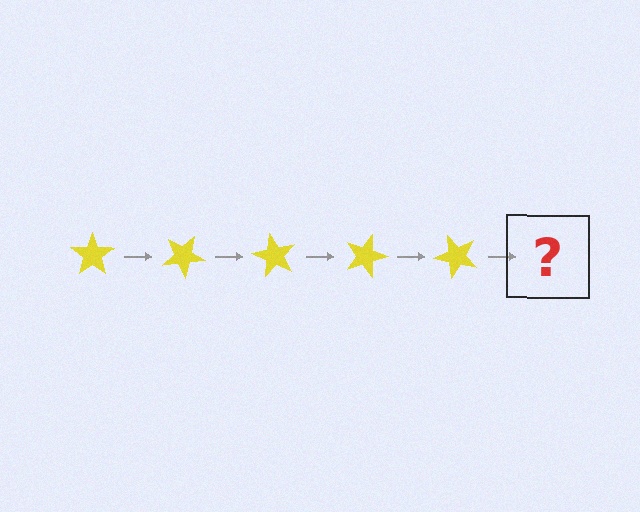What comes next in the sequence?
The next element should be a yellow star rotated 150 degrees.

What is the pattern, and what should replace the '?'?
The pattern is that the star rotates 30 degrees each step. The '?' should be a yellow star rotated 150 degrees.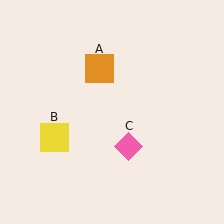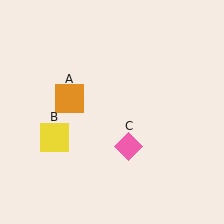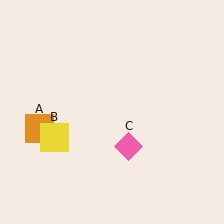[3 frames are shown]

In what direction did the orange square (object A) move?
The orange square (object A) moved down and to the left.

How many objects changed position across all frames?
1 object changed position: orange square (object A).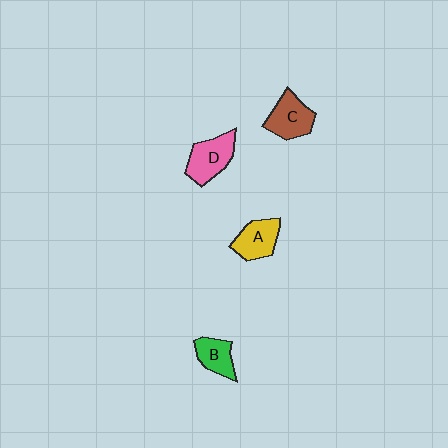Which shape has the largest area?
Shape D (pink).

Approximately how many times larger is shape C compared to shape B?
Approximately 1.4 times.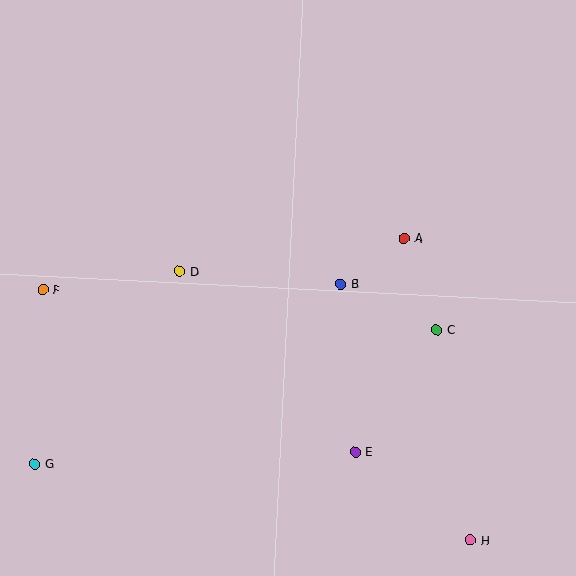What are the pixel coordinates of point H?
Point H is at (470, 540).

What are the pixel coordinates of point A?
Point A is at (404, 238).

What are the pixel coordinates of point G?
Point G is at (35, 464).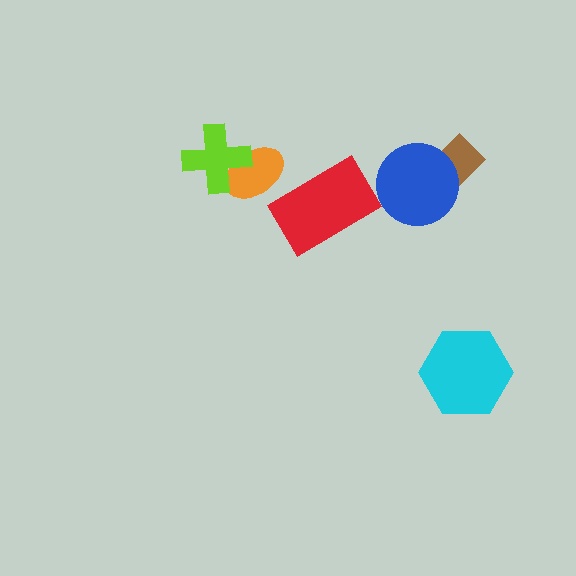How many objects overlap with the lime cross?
1 object overlaps with the lime cross.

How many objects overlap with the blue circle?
1 object overlaps with the blue circle.